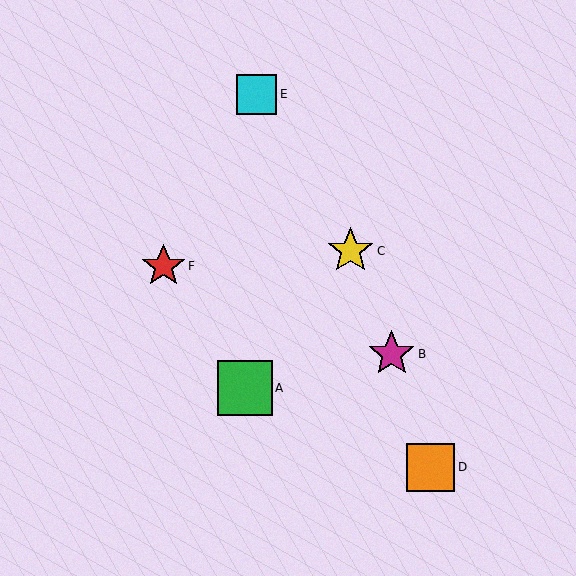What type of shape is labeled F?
Shape F is a red star.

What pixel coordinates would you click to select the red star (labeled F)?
Click at (164, 266) to select the red star F.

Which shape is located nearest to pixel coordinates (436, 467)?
The orange square (labeled D) at (431, 467) is nearest to that location.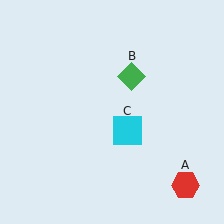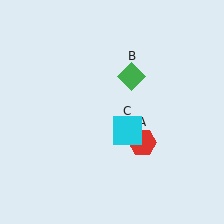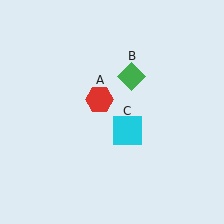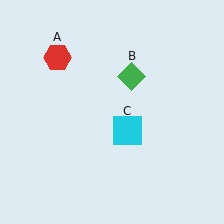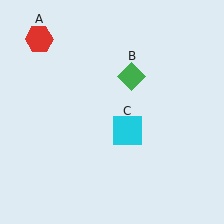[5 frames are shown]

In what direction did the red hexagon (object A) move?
The red hexagon (object A) moved up and to the left.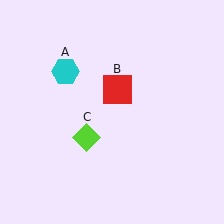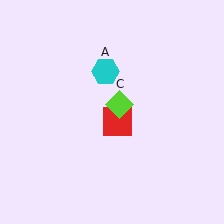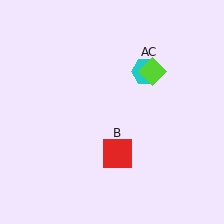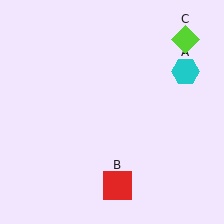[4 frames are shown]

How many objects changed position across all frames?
3 objects changed position: cyan hexagon (object A), red square (object B), lime diamond (object C).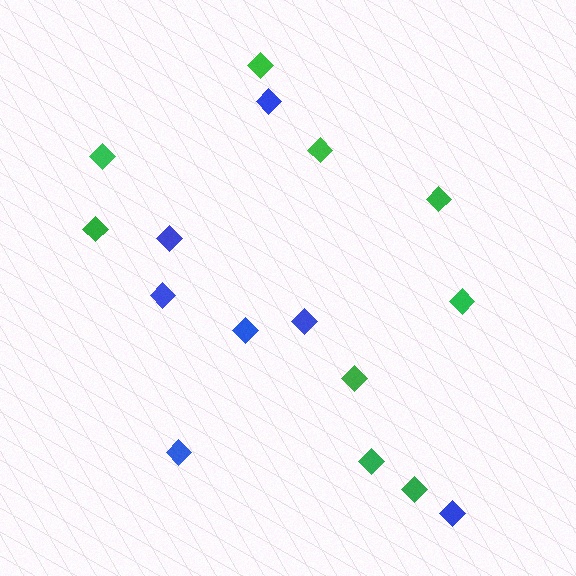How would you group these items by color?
There are 2 groups: one group of green diamonds (9) and one group of blue diamonds (7).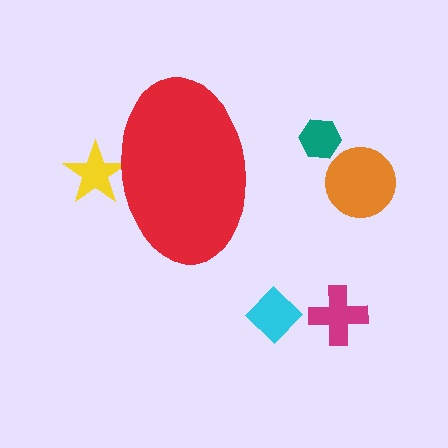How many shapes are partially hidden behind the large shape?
1 shape is partially hidden.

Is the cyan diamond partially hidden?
No, the cyan diamond is fully visible.